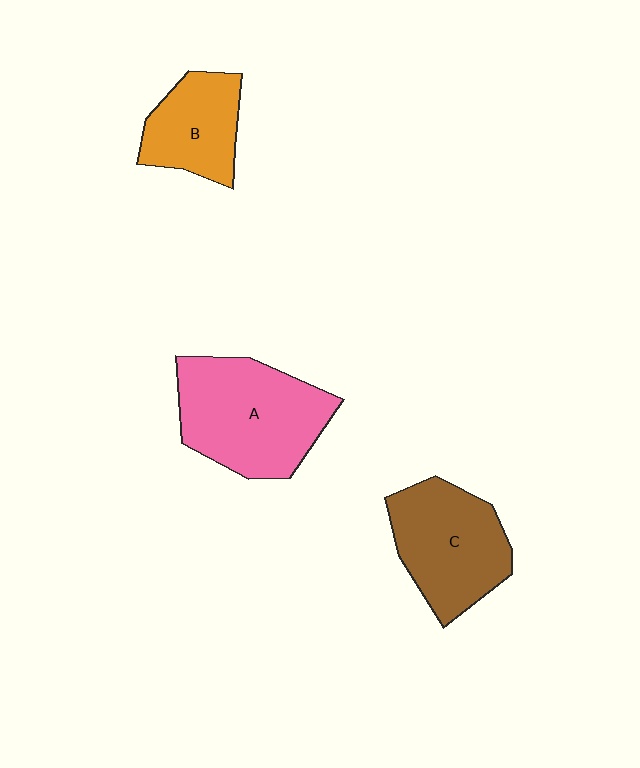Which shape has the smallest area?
Shape B (orange).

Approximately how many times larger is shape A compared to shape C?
Approximately 1.2 times.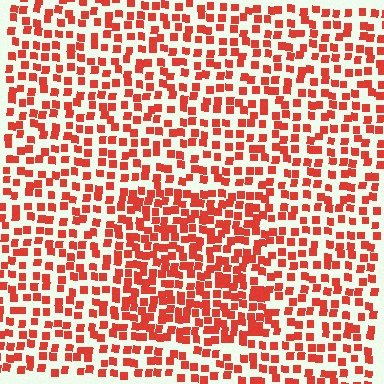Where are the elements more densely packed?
The elements are more densely packed inside the rectangle boundary.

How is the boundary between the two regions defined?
The boundary is defined by a change in element density (approximately 1.6x ratio). All elements are the same color, size, and shape.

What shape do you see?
I see a rectangle.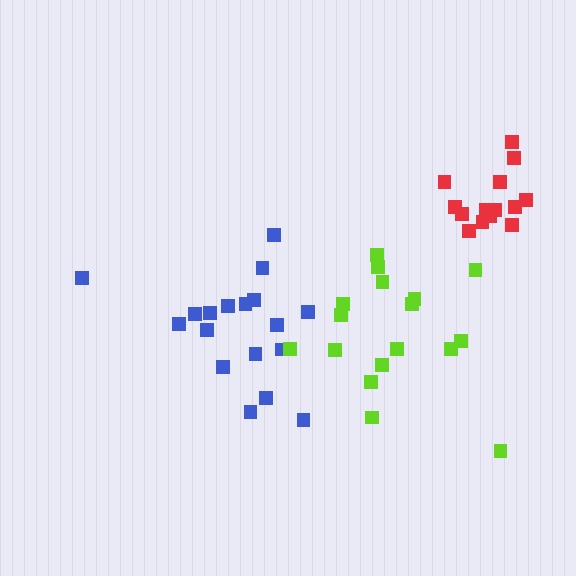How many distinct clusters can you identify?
There are 3 distinct clusters.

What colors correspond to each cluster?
The clusters are colored: blue, red, lime.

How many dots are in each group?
Group 1: 18 dots, Group 2: 14 dots, Group 3: 17 dots (49 total).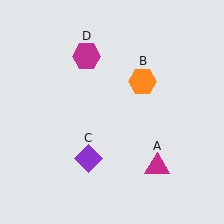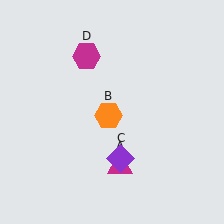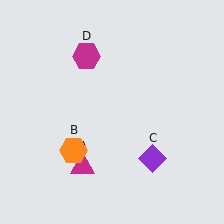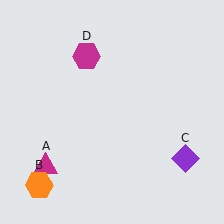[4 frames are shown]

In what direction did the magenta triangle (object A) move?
The magenta triangle (object A) moved left.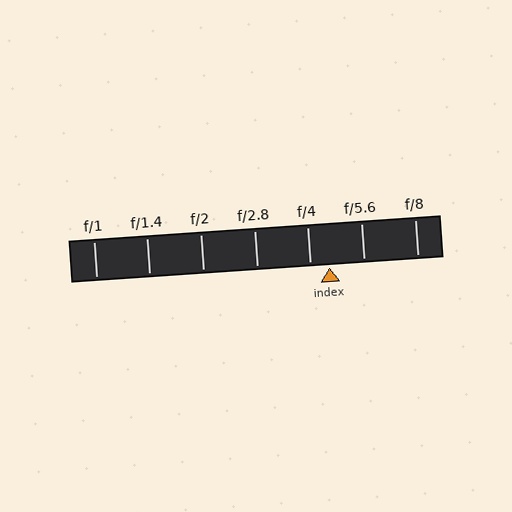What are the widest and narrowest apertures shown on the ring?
The widest aperture shown is f/1 and the narrowest is f/8.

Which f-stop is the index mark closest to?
The index mark is closest to f/4.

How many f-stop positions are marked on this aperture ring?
There are 7 f-stop positions marked.